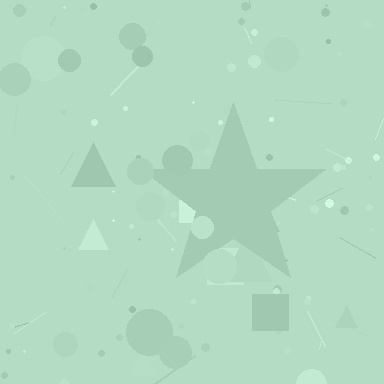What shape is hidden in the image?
A star is hidden in the image.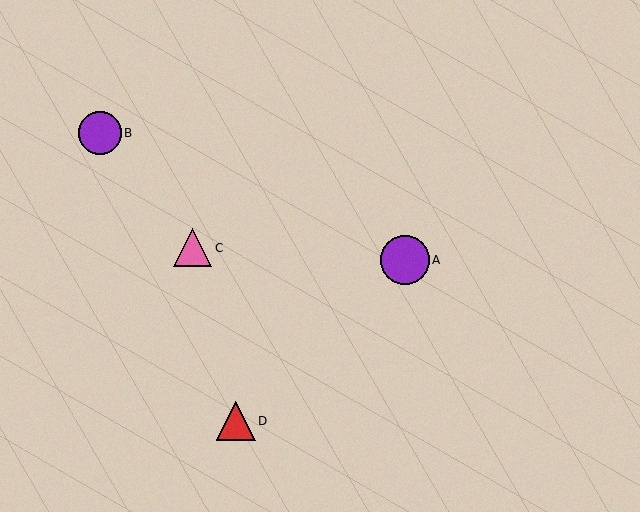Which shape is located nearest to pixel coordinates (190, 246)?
The pink triangle (labeled C) at (193, 248) is nearest to that location.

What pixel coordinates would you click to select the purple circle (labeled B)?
Click at (100, 133) to select the purple circle B.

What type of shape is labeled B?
Shape B is a purple circle.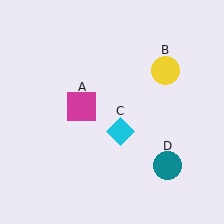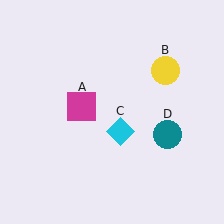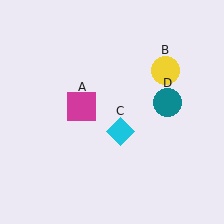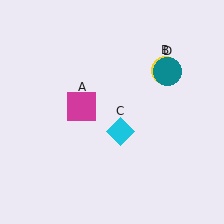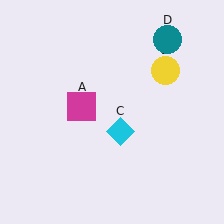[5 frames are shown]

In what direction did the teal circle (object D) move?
The teal circle (object D) moved up.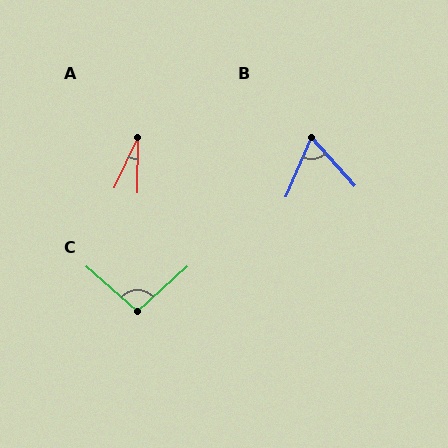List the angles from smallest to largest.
A (25°), B (65°), C (97°).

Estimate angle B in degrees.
Approximately 65 degrees.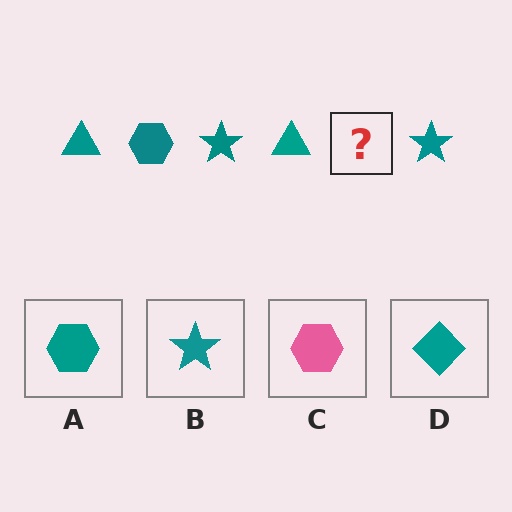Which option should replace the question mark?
Option A.